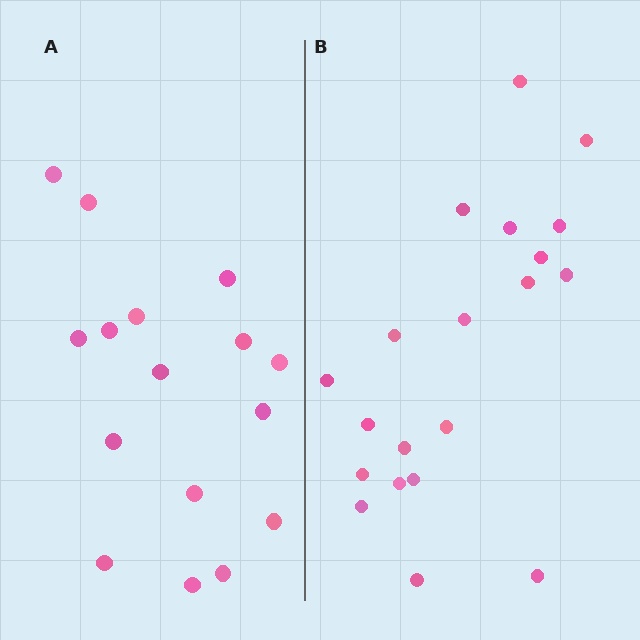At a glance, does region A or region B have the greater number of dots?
Region B (the right region) has more dots.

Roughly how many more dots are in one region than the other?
Region B has about 4 more dots than region A.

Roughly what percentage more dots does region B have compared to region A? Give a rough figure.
About 25% more.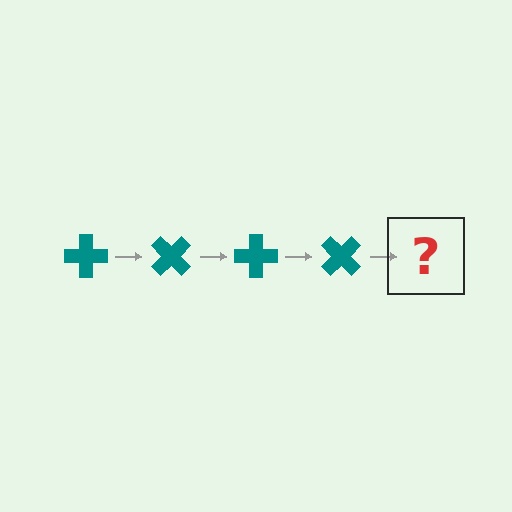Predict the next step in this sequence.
The next step is a teal cross rotated 180 degrees.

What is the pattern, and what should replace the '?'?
The pattern is that the cross rotates 45 degrees each step. The '?' should be a teal cross rotated 180 degrees.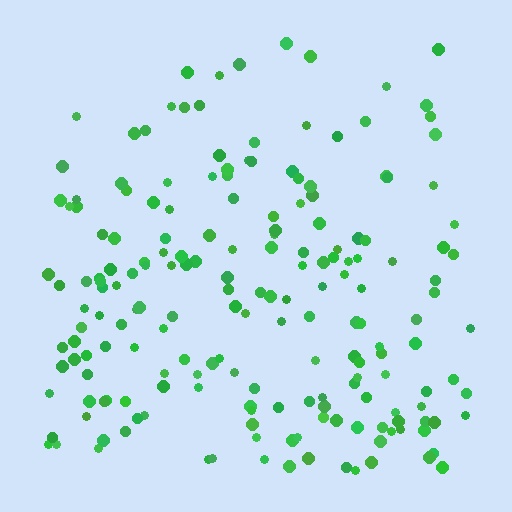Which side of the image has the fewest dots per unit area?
The top.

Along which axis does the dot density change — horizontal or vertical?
Vertical.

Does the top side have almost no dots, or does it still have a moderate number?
Still a moderate number, just noticeably fewer than the bottom.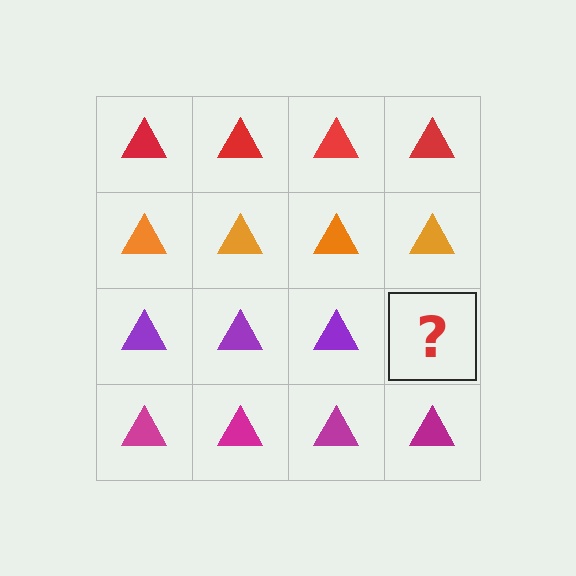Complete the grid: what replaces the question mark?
The question mark should be replaced with a purple triangle.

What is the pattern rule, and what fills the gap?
The rule is that each row has a consistent color. The gap should be filled with a purple triangle.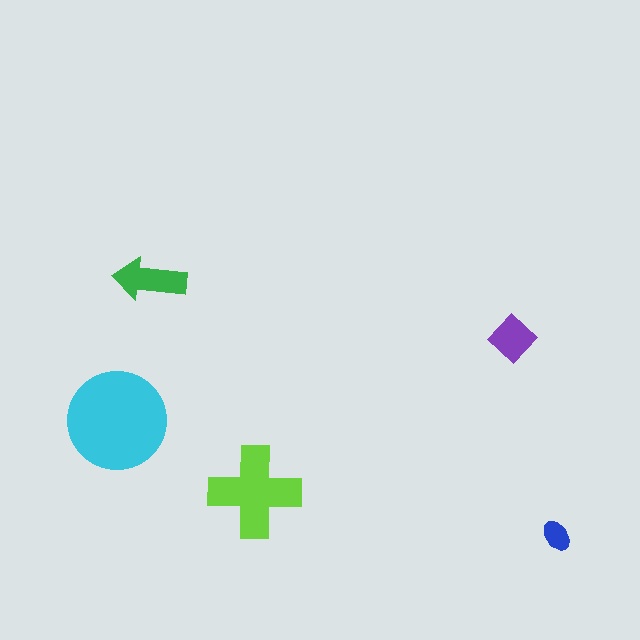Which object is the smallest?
The blue ellipse.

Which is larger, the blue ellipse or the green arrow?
The green arrow.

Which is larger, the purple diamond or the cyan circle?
The cyan circle.